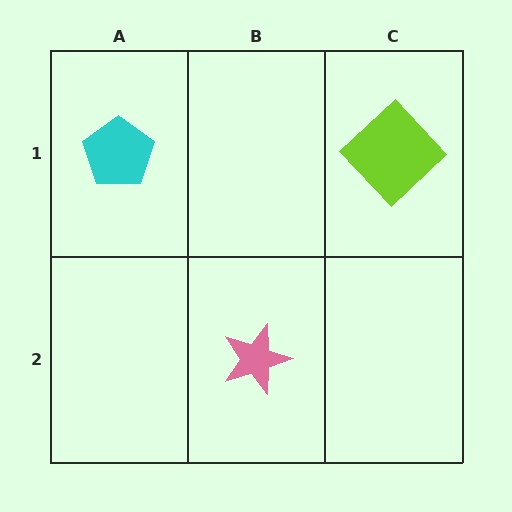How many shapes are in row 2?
1 shape.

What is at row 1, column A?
A cyan pentagon.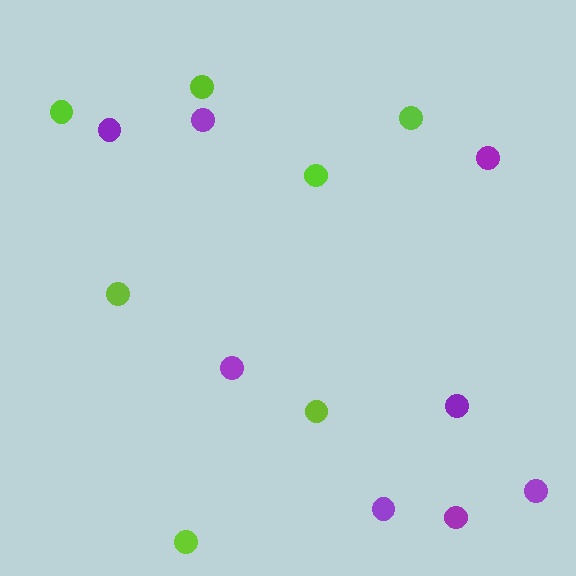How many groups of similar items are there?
There are 2 groups: one group of lime circles (7) and one group of purple circles (8).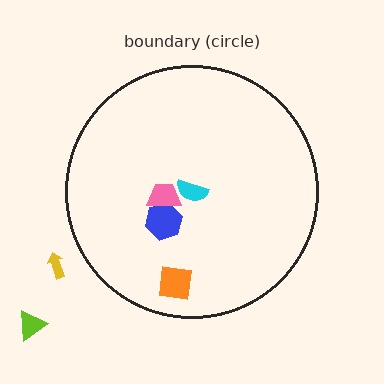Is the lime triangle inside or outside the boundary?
Outside.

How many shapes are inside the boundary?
4 inside, 2 outside.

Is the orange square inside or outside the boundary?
Inside.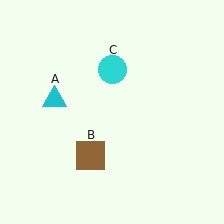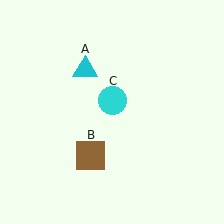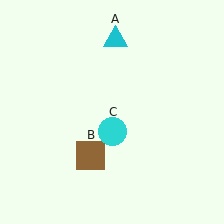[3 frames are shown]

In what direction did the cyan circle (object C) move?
The cyan circle (object C) moved down.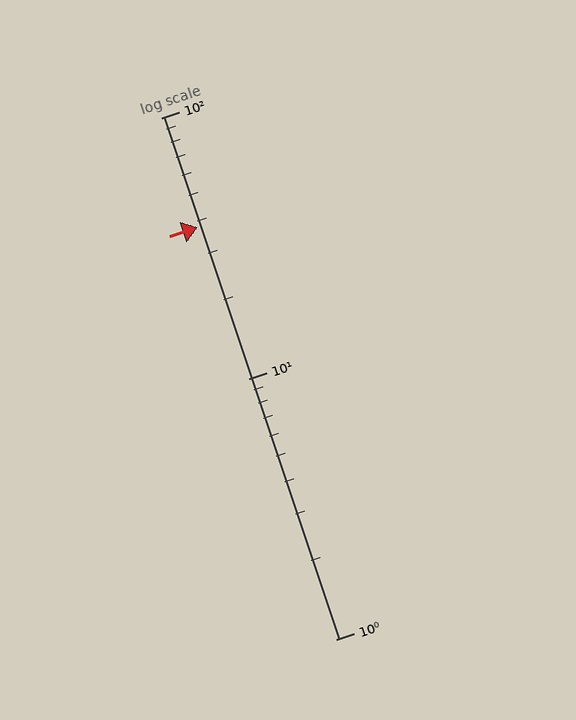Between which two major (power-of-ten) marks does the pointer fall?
The pointer is between 10 and 100.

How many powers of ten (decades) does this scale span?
The scale spans 2 decades, from 1 to 100.